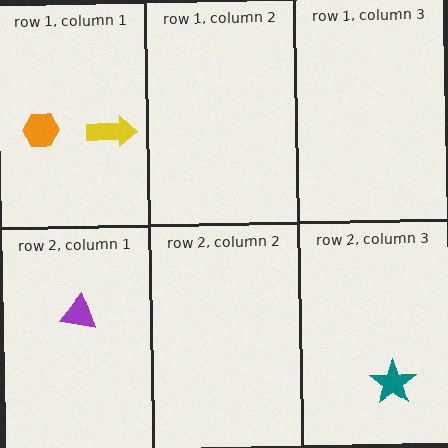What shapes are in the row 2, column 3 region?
The teal star.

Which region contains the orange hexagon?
The row 1, column 1 region.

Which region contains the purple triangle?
The row 2, column 1 region.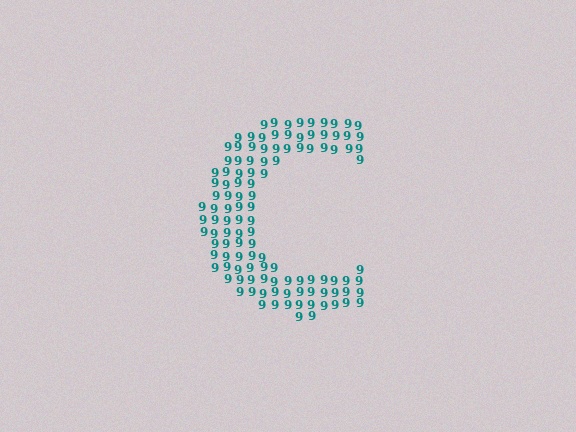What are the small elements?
The small elements are digit 9's.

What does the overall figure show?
The overall figure shows the letter C.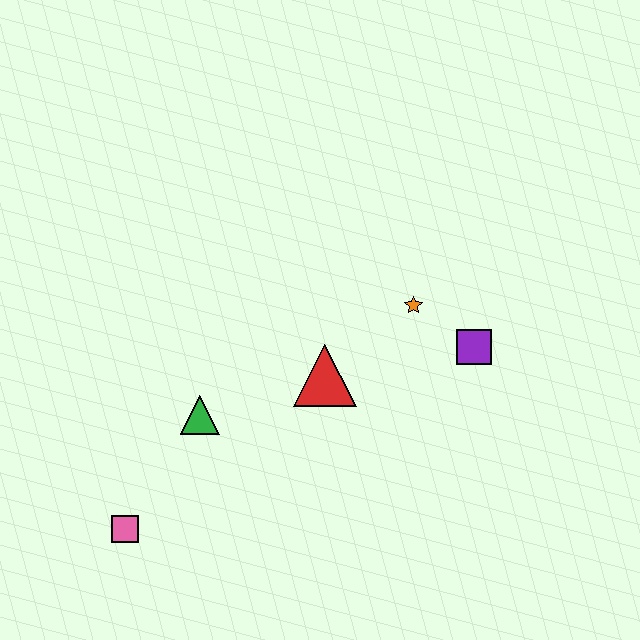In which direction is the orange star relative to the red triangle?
The orange star is to the right of the red triangle.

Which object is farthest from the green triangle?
The purple square is farthest from the green triangle.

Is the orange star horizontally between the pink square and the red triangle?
No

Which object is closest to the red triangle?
The orange star is closest to the red triangle.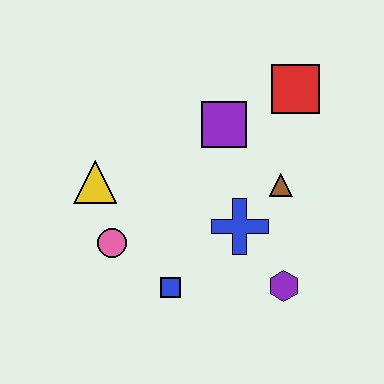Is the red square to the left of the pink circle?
No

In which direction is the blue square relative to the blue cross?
The blue square is to the left of the blue cross.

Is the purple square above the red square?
No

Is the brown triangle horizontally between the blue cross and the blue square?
No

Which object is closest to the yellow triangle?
The pink circle is closest to the yellow triangle.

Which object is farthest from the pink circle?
The red square is farthest from the pink circle.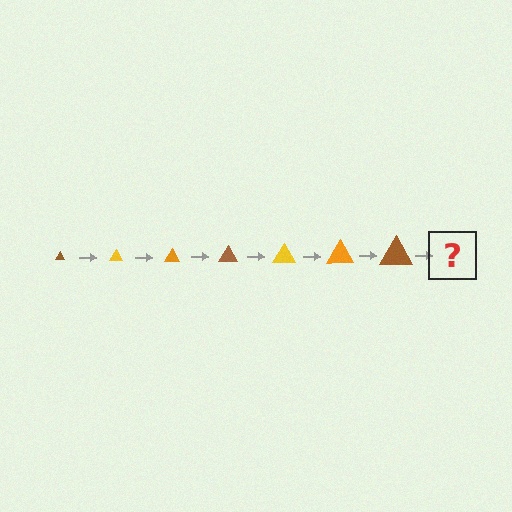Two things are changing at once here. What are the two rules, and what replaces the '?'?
The two rules are that the triangle grows larger each step and the color cycles through brown, yellow, and orange. The '?' should be a yellow triangle, larger than the previous one.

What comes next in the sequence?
The next element should be a yellow triangle, larger than the previous one.